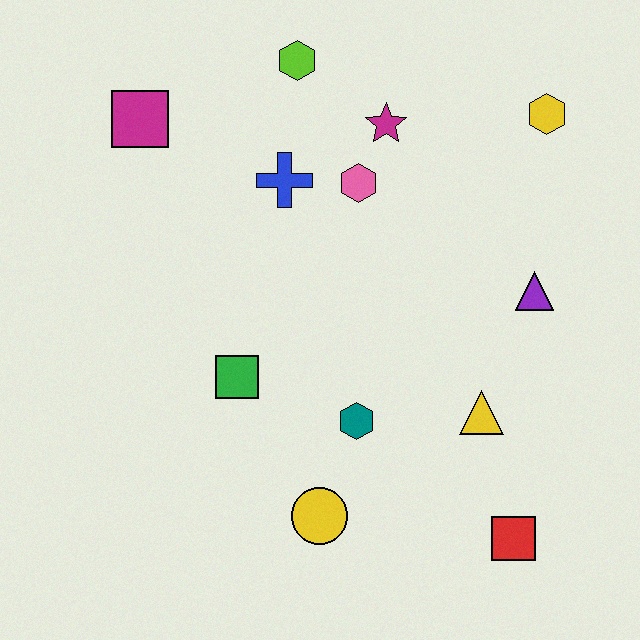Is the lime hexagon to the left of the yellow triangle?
Yes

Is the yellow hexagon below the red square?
No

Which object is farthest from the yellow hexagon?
The yellow circle is farthest from the yellow hexagon.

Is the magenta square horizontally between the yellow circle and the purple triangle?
No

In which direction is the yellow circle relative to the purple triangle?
The yellow circle is below the purple triangle.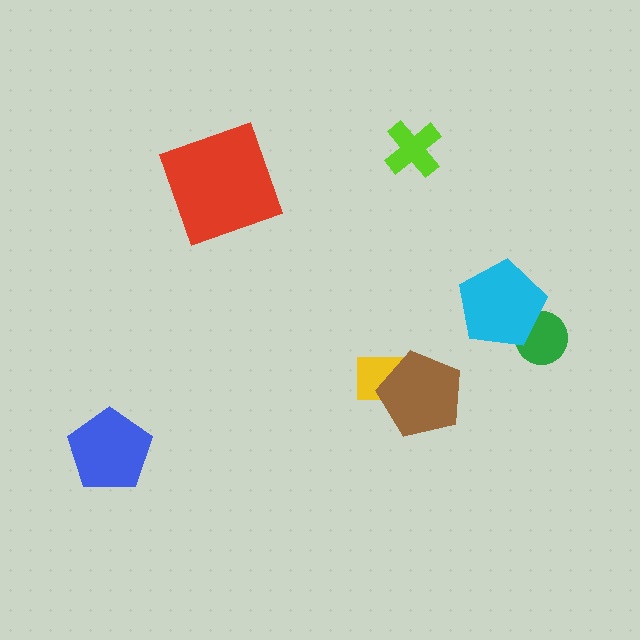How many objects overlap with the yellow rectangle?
1 object overlaps with the yellow rectangle.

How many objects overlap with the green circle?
1 object overlaps with the green circle.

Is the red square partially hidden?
No, no other shape covers it.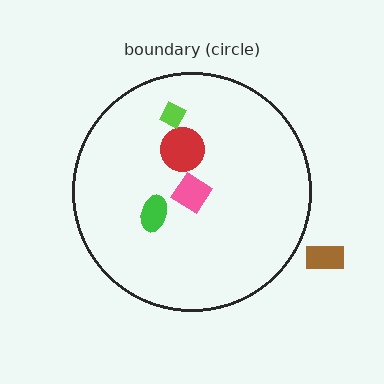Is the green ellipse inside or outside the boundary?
Inside.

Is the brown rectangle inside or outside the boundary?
Outside.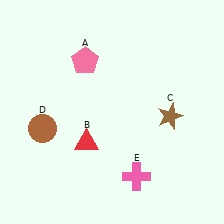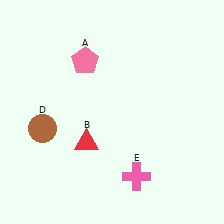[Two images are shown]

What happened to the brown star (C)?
The brown star (C) was removed in Image 2. It was in the bottom-right area of Image 1.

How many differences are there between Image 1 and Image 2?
There is 1 difference between the two images.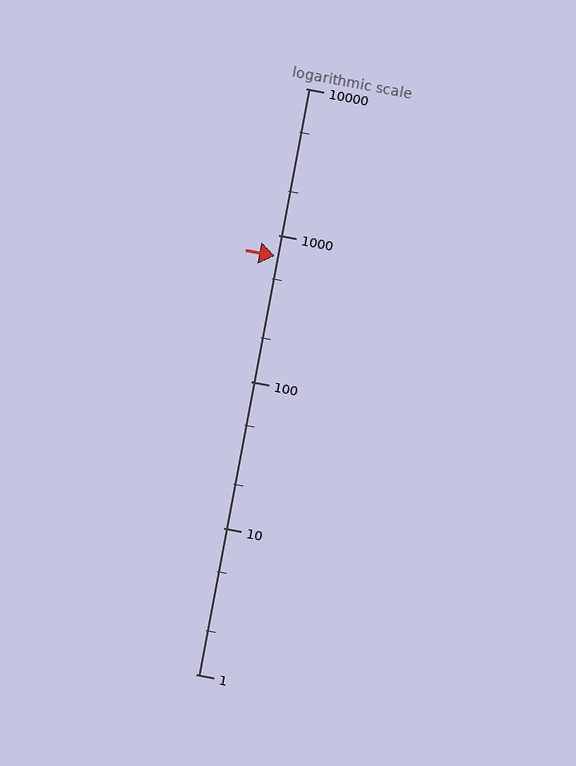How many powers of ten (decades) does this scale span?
The scale spans 4 decades, from 1 to 10000.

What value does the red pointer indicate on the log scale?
The pointer indicates approximately 720.